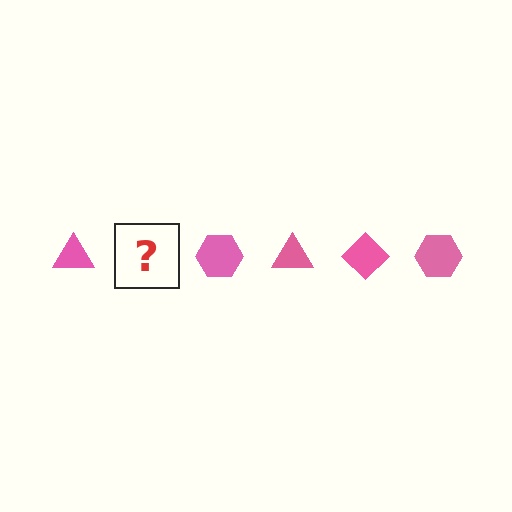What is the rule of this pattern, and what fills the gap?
The rule is that the pattern cycles through triangle, diamond, hexagon shapes in pink. The gap should be filled with a pink diamond.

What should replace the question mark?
The question mark should be replaced with a pink diamond.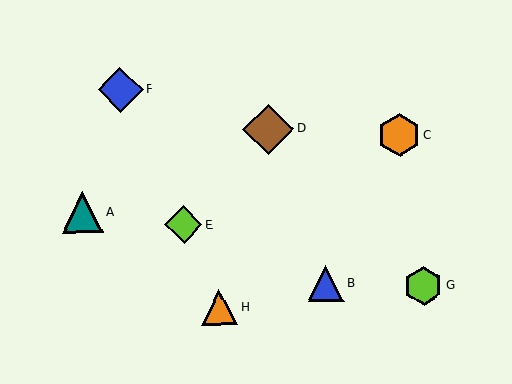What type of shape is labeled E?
Shape E is a lime diamond.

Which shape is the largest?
The brown diamond (labeled D) is the largest.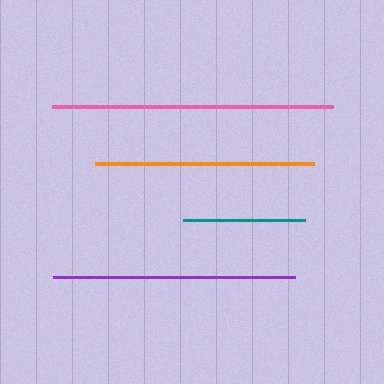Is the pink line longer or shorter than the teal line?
The pink line is longer than the teal line.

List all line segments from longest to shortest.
From longest to shortest: pink, purple, orange, teal.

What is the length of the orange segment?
The orange segment is approximately 219 pixels long.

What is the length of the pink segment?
The pink segment is approximately 282 pixels long.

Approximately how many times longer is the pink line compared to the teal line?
The pink line is approximately 2.3 times the length of the teal line.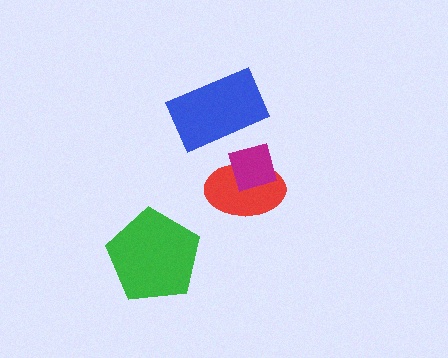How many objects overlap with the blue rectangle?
0 objects overlap with the blue rectangle.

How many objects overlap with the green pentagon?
0 objects overlap with the green pentagon.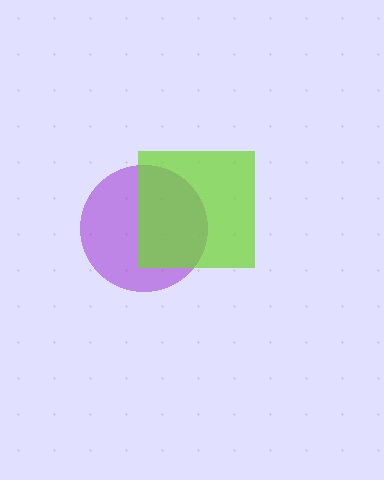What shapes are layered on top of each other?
The layered shapes are: a purple circle, a lime square.